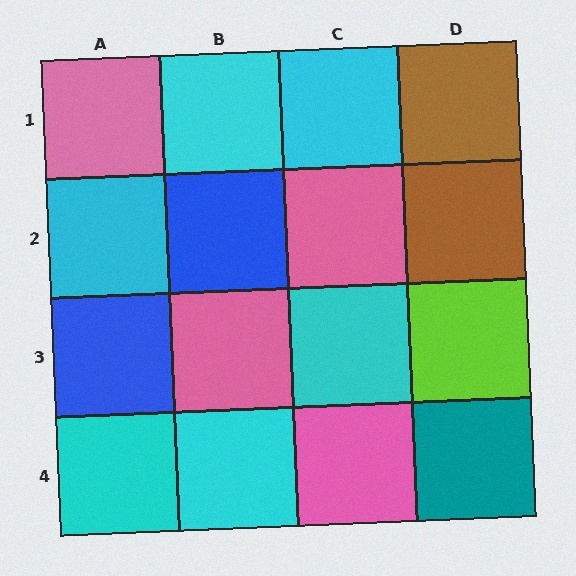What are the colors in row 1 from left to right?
Pink, cyan, cyan, brown.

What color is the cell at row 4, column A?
Cyan.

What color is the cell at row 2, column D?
Brown.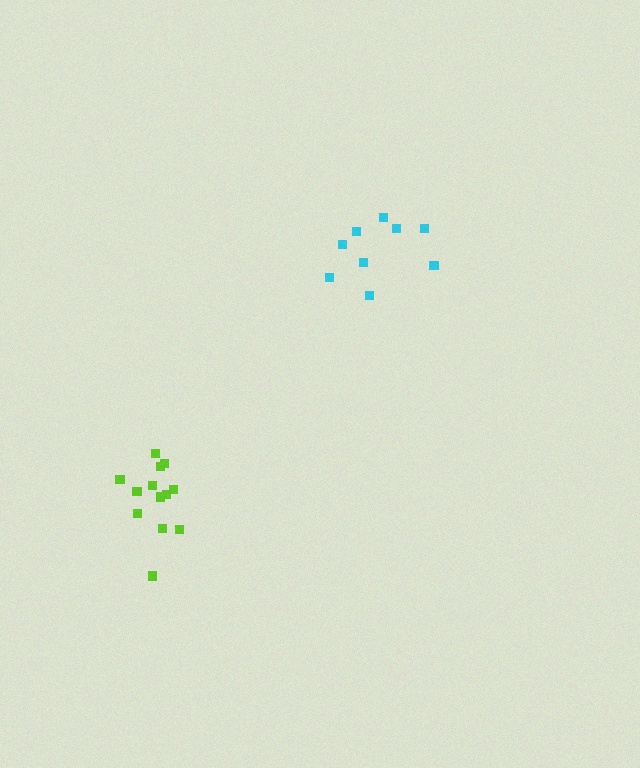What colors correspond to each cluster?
The clusters are colored: lime, cyan.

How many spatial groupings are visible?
There are 2 spatial groupings.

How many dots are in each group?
Group 1: 13 dots, Group 2: 9 dots (22 total).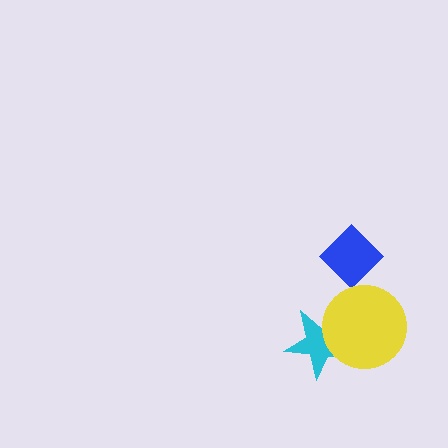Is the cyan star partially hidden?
Yes, it is partially covered by another shape.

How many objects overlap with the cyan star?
1 object overlaps with the cyan star.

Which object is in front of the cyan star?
The yellow circle is in front of the cyan star.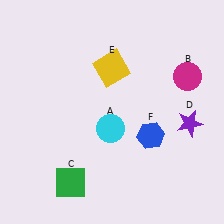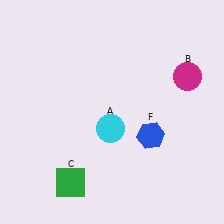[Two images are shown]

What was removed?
The yellow square (E), the purple star (D) were removed in Image 2.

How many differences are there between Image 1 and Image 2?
There are 2 differences between the two images.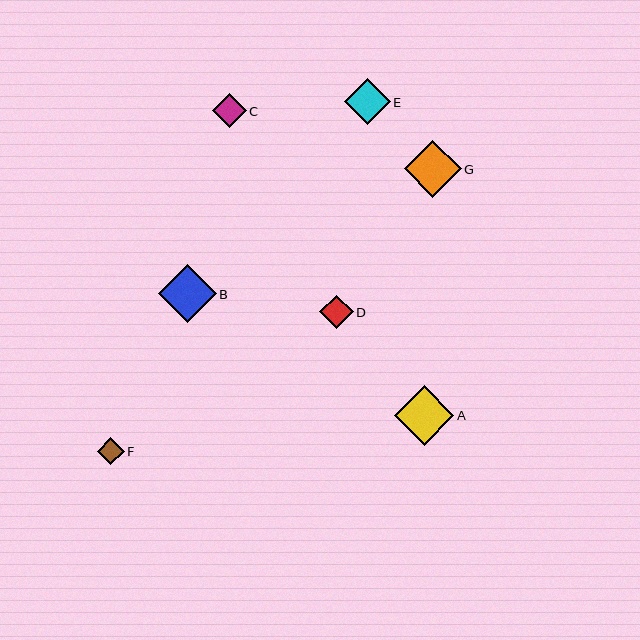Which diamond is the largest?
Diamond A is the largest with a size of approximately 60 pixels.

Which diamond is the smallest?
Diamond F is the smallest with a size of approximately 27 pixels.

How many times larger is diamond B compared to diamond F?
Diamond B is approximately 2.2 times the size of diamond F.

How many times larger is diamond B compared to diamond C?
Diamond B is approximately 1.7 times the size of diamond C.